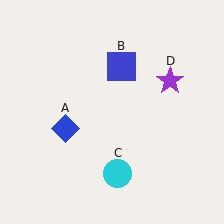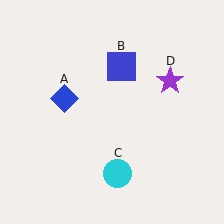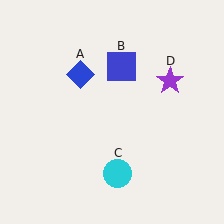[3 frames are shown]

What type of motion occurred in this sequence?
The blue diamond (object A) rotated clockwise around the center of the scene.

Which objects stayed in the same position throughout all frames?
Blue square (object B) and cyan circle (object C) and purple star (object D) remained stationary.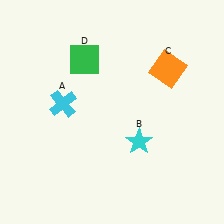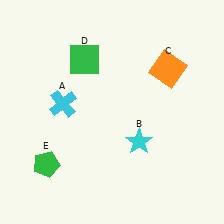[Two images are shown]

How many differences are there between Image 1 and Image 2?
There is 1 difference between the two images.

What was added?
A green pentagon (E) was added in Image 2.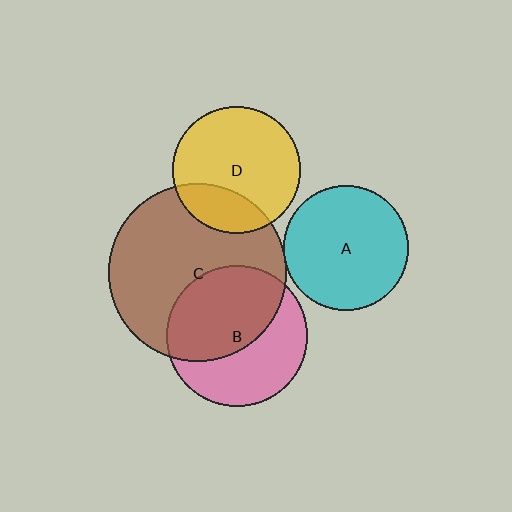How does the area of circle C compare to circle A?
Approximately 2.0 times.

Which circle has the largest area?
Circle C (brown).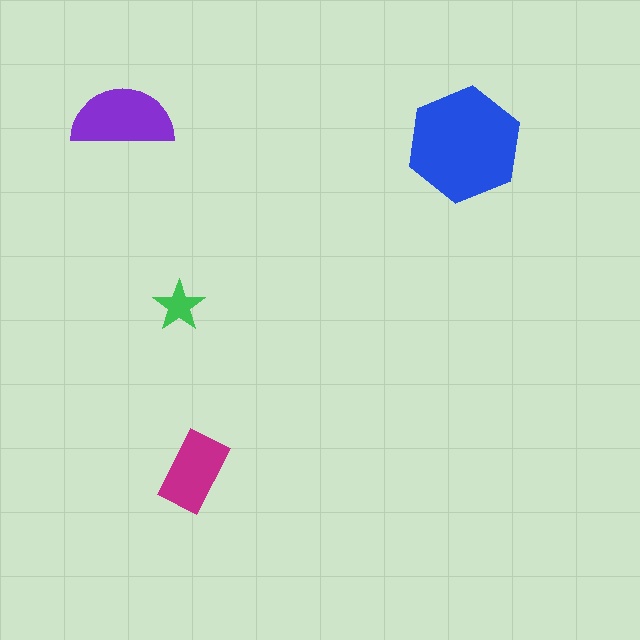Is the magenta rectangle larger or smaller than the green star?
Larger.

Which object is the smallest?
The green star.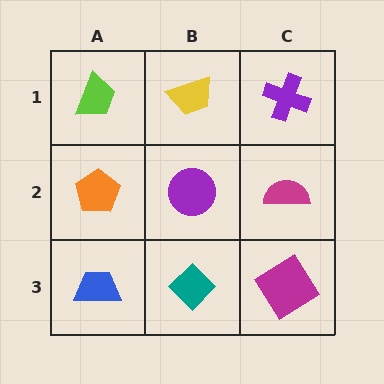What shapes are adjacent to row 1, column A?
An orange pentagon (row 2, column A), a yellow trapezoid (row 1, column B).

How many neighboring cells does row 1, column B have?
3.